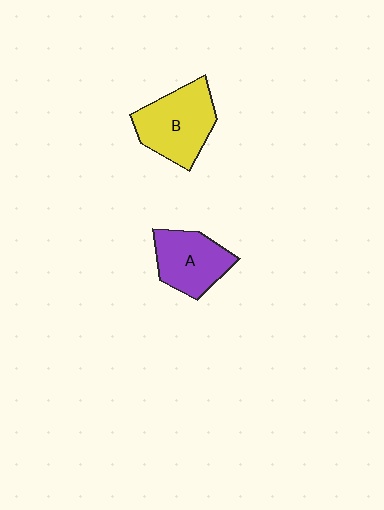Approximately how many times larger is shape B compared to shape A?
Approximately 1.2 times.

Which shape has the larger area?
Shape B (yellow).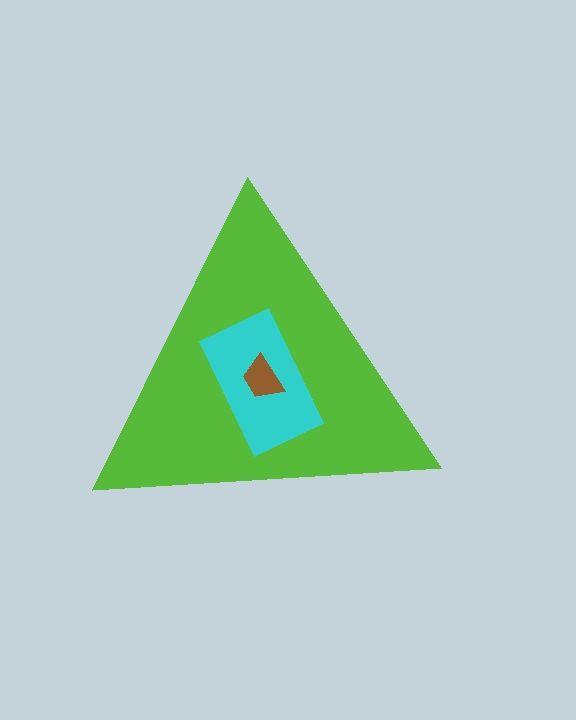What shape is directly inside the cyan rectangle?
The brown trapezoid.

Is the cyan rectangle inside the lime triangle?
Yes.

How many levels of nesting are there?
3.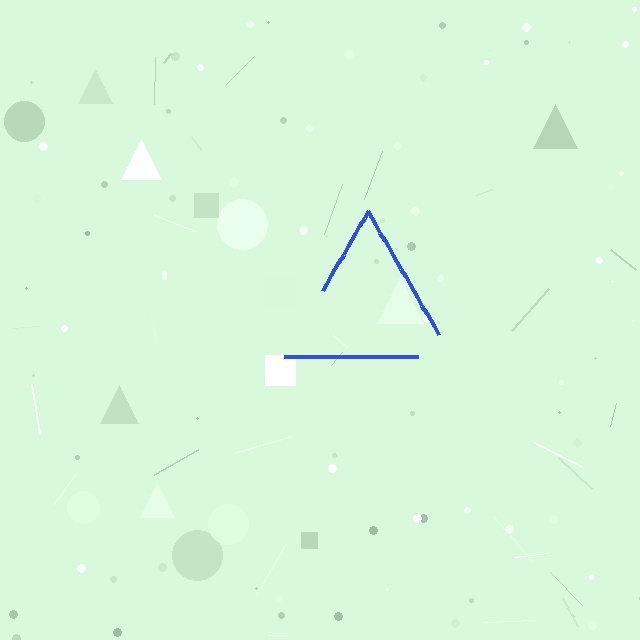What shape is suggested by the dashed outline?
The dashed outline suggests a triangle.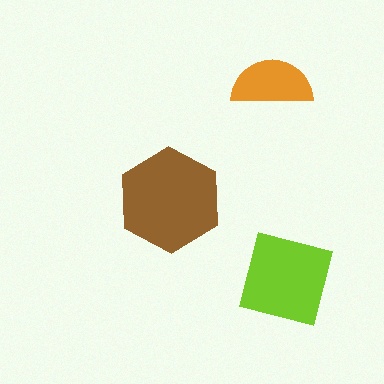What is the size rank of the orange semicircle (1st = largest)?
3rd.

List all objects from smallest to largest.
The orange semicircle, the lime square, the brown hexagon.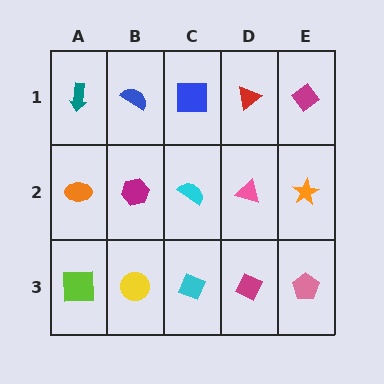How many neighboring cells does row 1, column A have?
2.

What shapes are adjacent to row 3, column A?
An orange ellipse (row 2, column A), a yellow circle (row 3, column B).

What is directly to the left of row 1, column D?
A blue square.